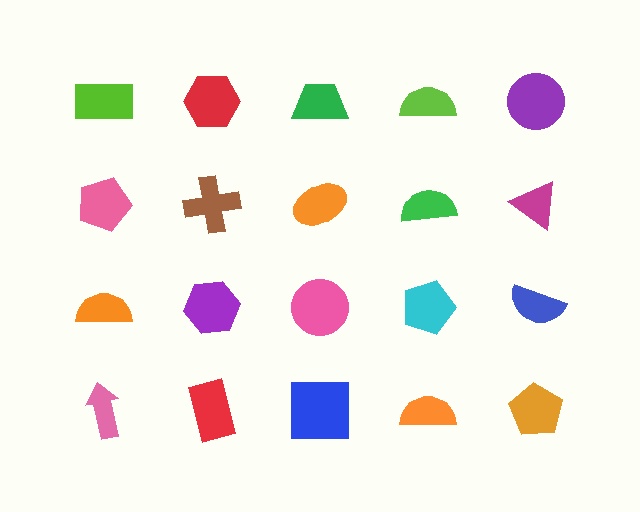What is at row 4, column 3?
A blue square.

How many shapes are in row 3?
5 shapes.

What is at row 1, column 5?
A purple circle.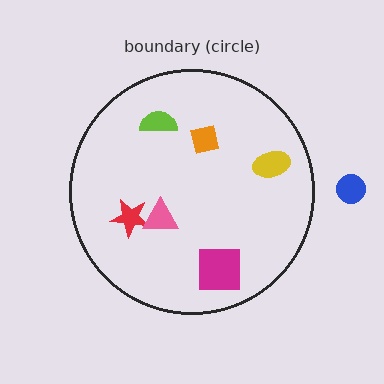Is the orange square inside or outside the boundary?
Inside.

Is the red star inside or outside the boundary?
Inside.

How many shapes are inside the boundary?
6 inside, 1 outside.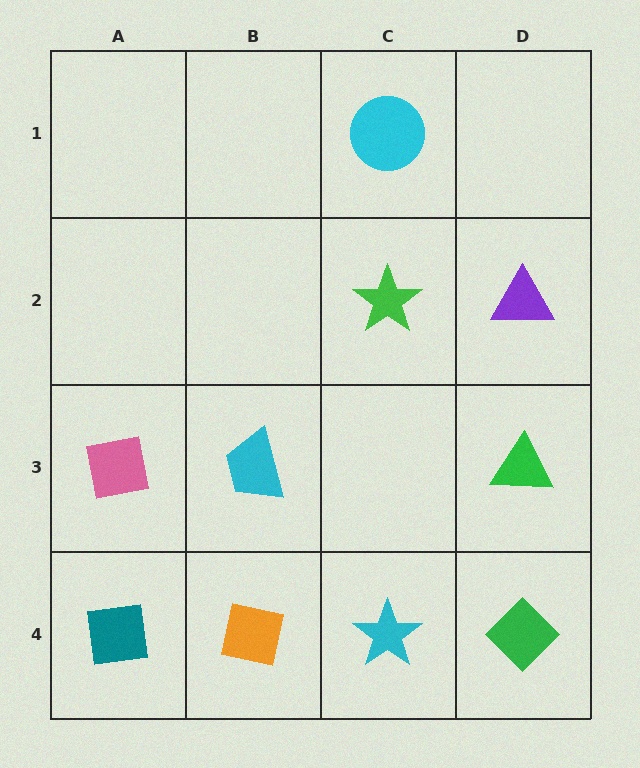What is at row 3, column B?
A cyan trapezoid.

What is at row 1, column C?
A cyan circle.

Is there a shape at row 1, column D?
No, that cell is empty.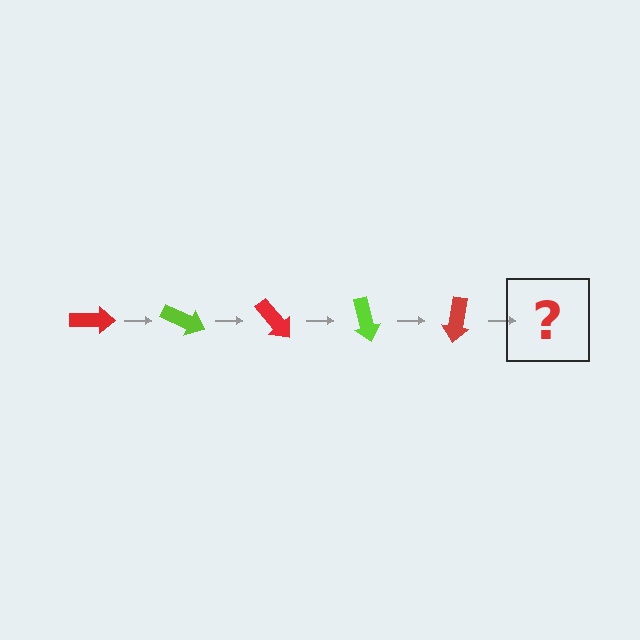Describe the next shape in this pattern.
It should be a lime arrow, rotated 125 degrees from the start.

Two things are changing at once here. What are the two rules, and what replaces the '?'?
The two rules are that it rotates 25 degrees each step and the color cycles through red and lime. The '?' should be a lime arrow, rotated 125 degrees from the start.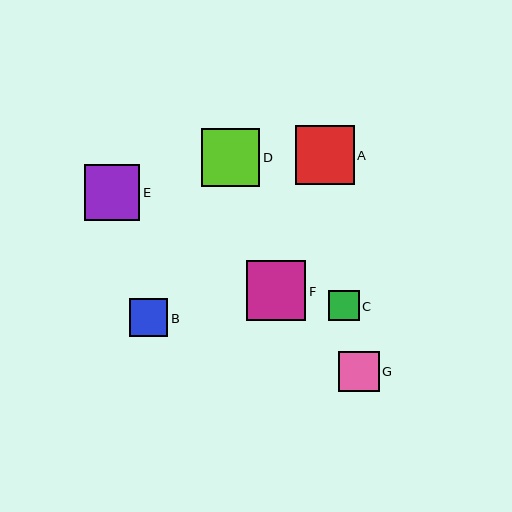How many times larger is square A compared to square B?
Square A is approximately 1.5 times the size of square B.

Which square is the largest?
Square F is the largest with a size of approximately 59 pixels.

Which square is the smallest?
Square C is the smallest with a size of approximately 30 pixels.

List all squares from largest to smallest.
From largest to smallest: F, A, D, E, G, B, C.